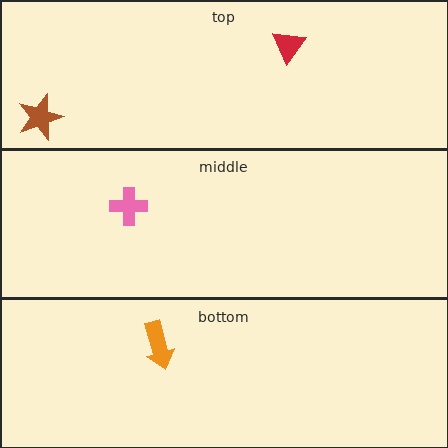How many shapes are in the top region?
2.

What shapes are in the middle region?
The pink cross.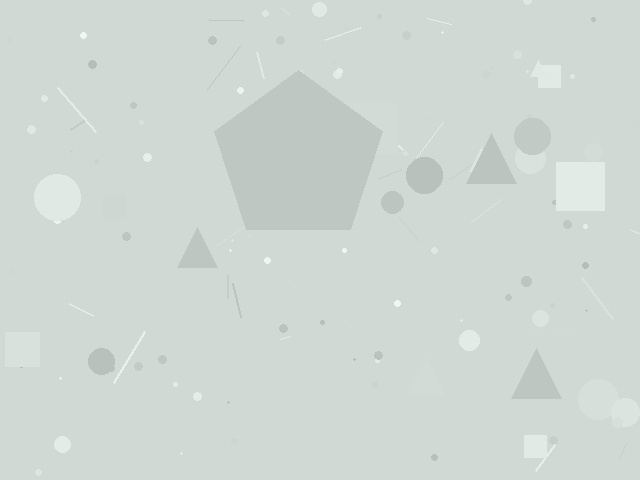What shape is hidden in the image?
A pentagon is hidden in the image.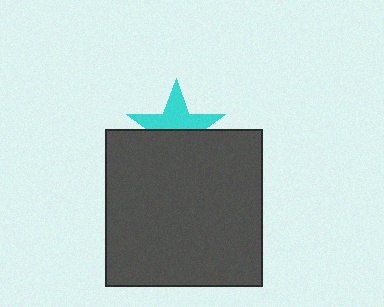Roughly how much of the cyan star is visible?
About half of it is visible (roughly 54%).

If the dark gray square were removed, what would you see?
You would see the complete cyan star.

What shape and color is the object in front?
The object in front is a dark gray square.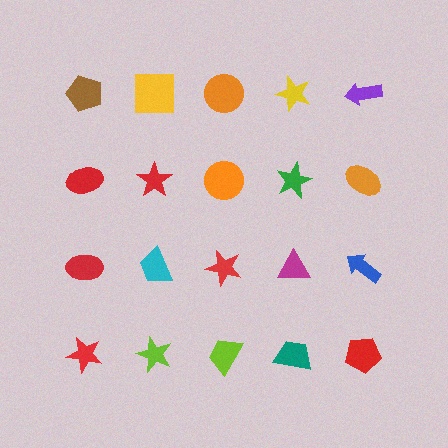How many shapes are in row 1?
5 shapes.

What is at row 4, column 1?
A red star.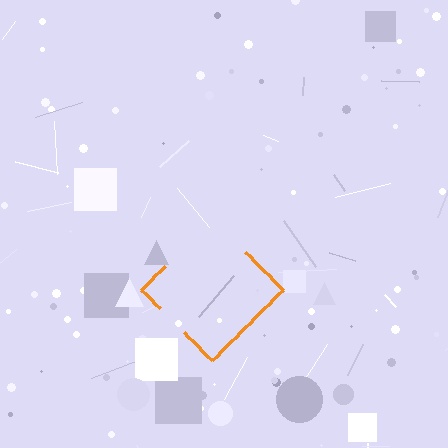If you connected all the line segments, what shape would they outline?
They would outline a diamond.